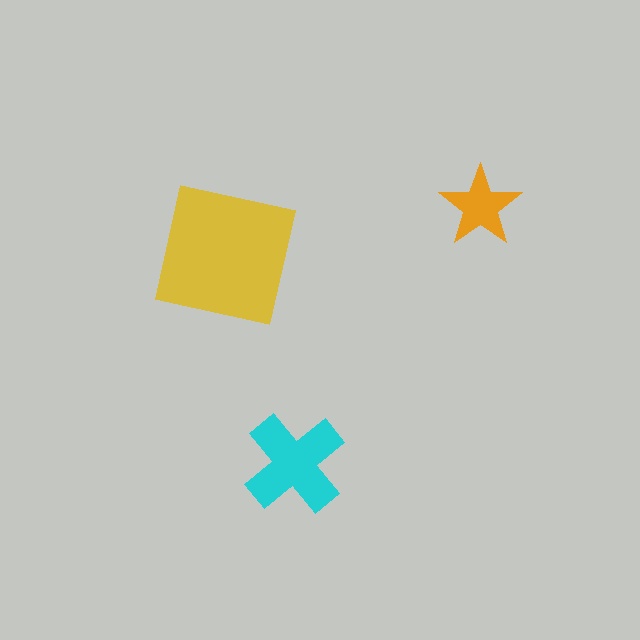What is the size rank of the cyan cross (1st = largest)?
2nd.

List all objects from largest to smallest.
The yellow square, the cyan cross, the orange star.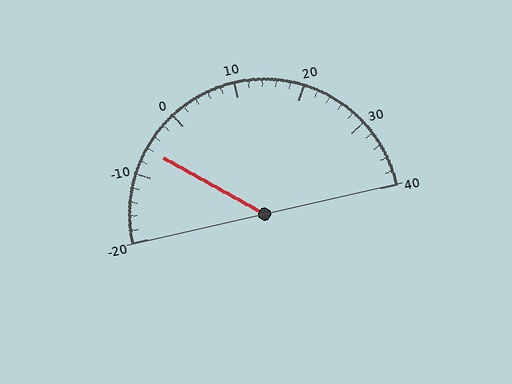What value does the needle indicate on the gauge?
The needle indicates approximately -6.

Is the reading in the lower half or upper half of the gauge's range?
The reading is in the lower half of the range (-20 to 40).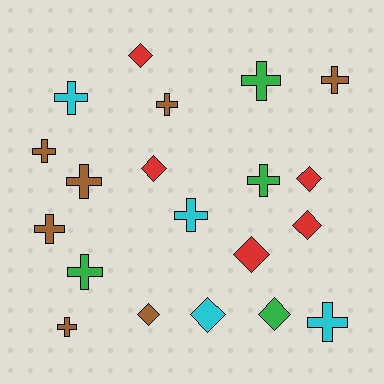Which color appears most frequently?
Brown, with 7 objects.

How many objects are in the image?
There are 20 objects.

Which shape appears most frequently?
Cross, with 12 objects.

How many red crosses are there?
There are no red crosses.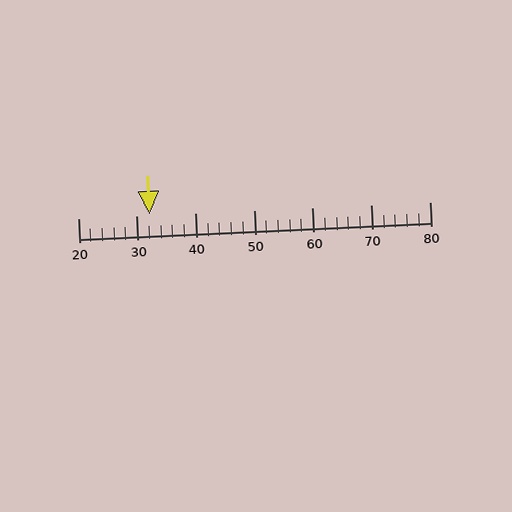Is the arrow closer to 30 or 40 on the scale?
The arrow is closer to 30.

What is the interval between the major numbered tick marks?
The major tick marks are spaced 10 units apart.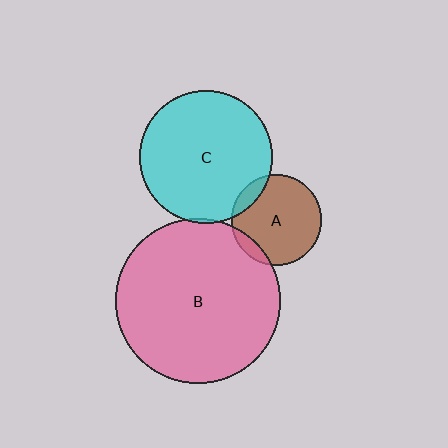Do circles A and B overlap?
Yes.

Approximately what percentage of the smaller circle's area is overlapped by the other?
Approximately 10%.